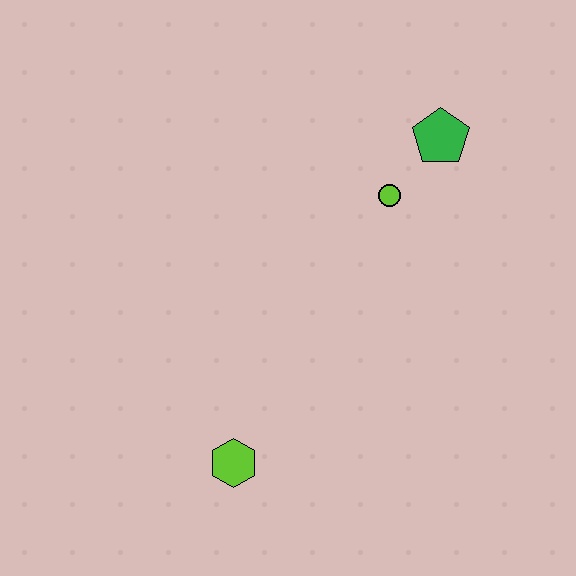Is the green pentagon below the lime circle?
No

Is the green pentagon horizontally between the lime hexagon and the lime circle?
No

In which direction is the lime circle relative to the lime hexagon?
The lime circle is above the lime hexagon.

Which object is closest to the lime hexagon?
The lime circle is closest to the lime hexagon.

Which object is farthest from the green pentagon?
The lime hexagon is farthest from the green pentagon.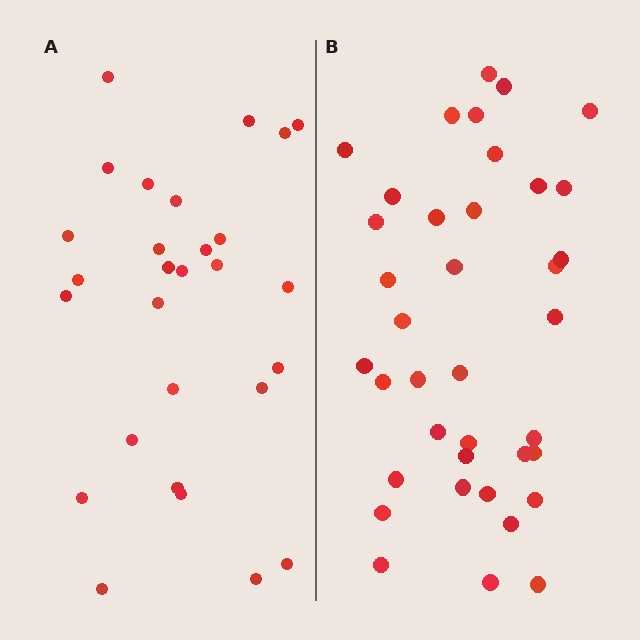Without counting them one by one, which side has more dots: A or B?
Region B (the right region) has more dots.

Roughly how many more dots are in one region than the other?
Region B has roughly 10 or so more dots than region A.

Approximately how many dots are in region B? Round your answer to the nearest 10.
About 40 dots. (The exact count is 38, which rounds to 40.)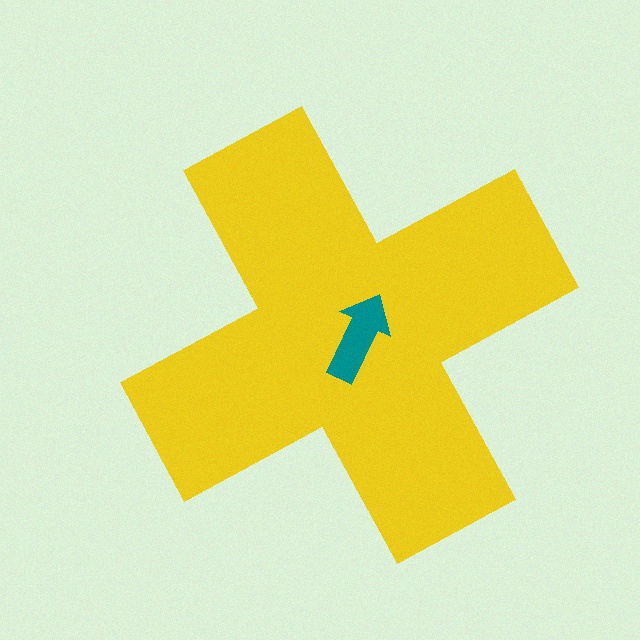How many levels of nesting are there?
2.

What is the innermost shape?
The teal arrow.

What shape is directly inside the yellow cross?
The teal arrow.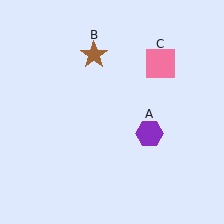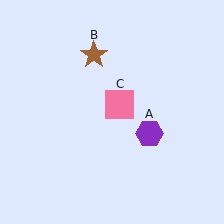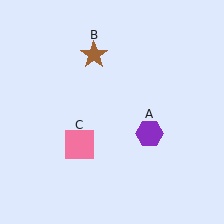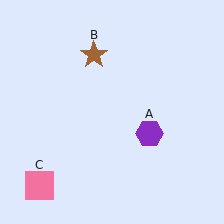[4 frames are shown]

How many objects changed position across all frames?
1 object changed position: pink square (object C).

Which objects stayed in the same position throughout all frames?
Purple hexagon (object A) and brown star (object B) remained stationary.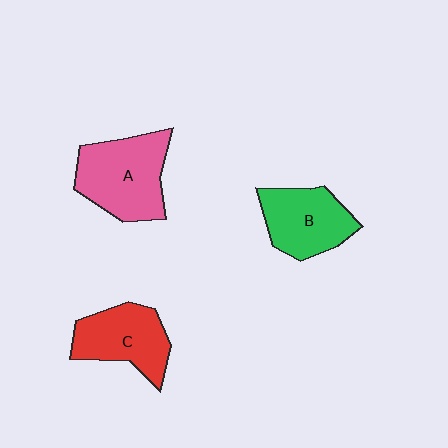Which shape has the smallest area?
Shape B (green).